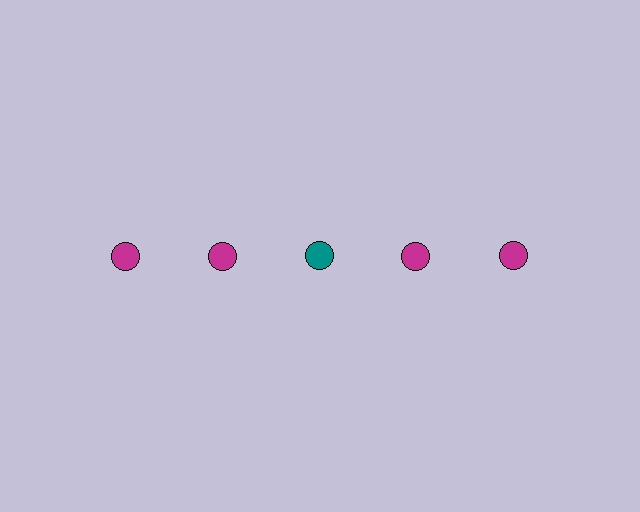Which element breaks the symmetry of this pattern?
The teal circle in the top row, center column breaks the symmetry. All other shapes are magenta circles.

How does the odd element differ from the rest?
It has a different color: teal instead of magenta.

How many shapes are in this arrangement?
There are 5 shapes arranged in a grid pattern.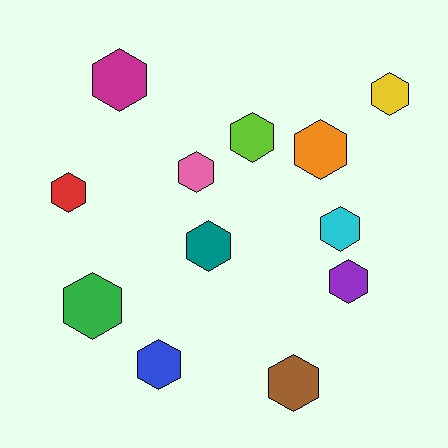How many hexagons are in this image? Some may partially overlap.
There are 12 hexagons.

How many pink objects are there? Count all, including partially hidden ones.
There is 1 pink object.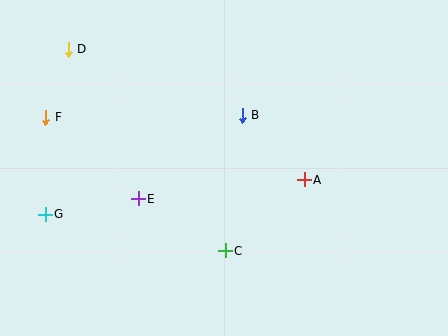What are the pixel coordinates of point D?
Point D is at (68, 49).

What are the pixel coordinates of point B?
Point B is at (242, 115).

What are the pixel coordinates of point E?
Point E is at (138, 199).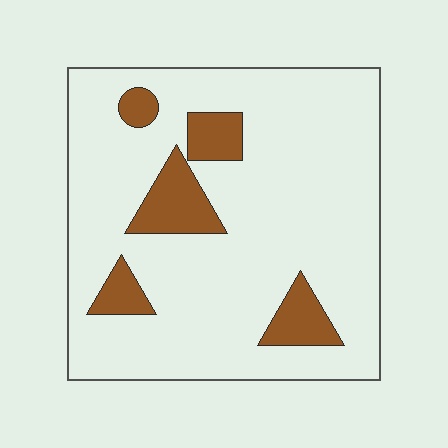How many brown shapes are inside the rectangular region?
5.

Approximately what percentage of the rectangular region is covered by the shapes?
Approximately 15%.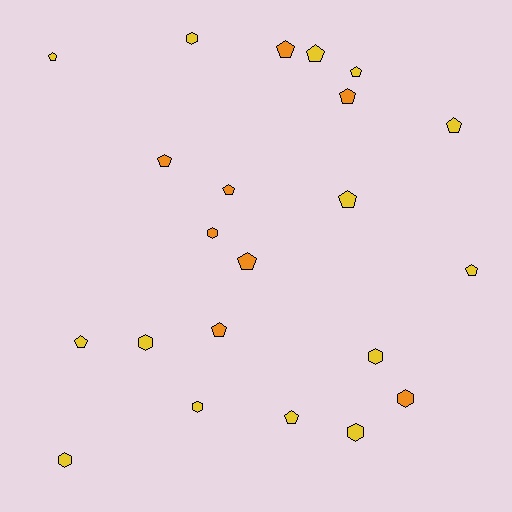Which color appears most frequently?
Yellow, with 14 objects.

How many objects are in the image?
There are 22 objects.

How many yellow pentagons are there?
There are 8 yellow pentagons.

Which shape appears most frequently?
Pentagon, with 14 objects.